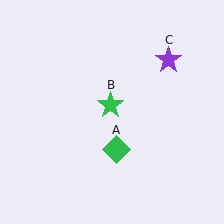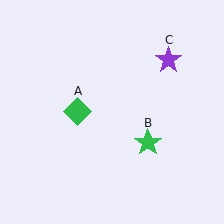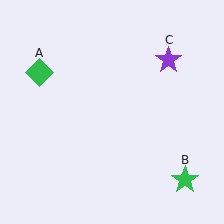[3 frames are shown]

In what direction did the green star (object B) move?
The green star (object B) moved down and to the right.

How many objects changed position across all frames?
2 objects changed position: green diamond (object A), green star (object B).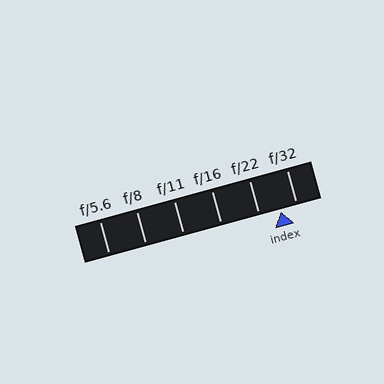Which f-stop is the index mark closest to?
The index mark is closest to f/32.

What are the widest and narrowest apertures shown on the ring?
The widest aperture shown is f/5.6 and the narrowest is f/32.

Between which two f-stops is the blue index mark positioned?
The index mark is between f/22 and f/32.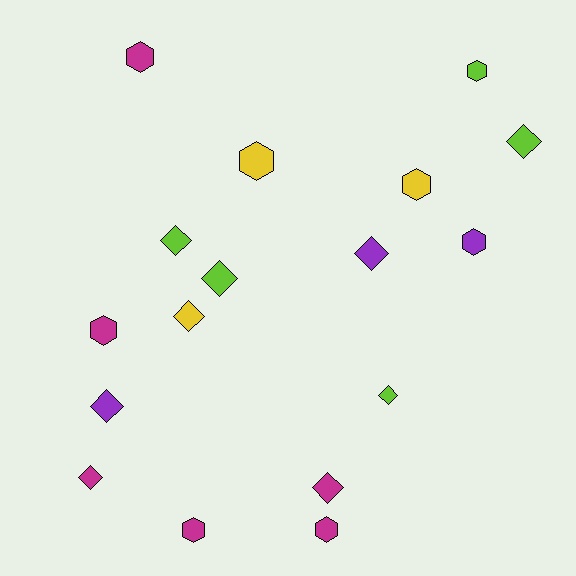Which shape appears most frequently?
Diamond, with 9 objects.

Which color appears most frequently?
Magenta, with 6 objects.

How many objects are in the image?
There are 17 objects.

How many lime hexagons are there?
There is 1 lime hexagon.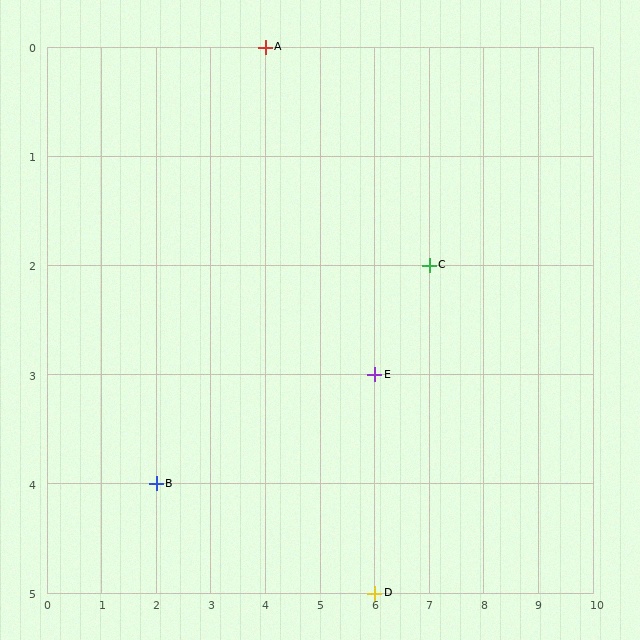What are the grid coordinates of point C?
Point C is at grid coordinates (7, 2).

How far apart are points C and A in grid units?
Points C and A are 3 columns and 2 rows apart (about 3.6 grid units diagonally).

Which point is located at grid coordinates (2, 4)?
Point B is at (2, 4).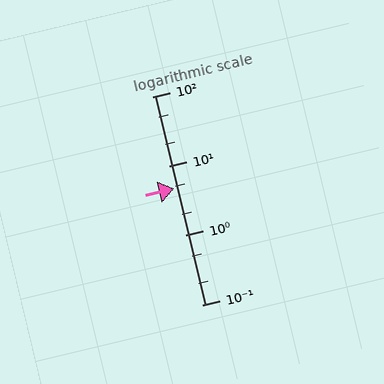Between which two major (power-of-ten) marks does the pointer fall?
The pointer is between 1 and 10.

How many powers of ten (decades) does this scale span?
The scale spans 3 decades, from 0.1 to 100.